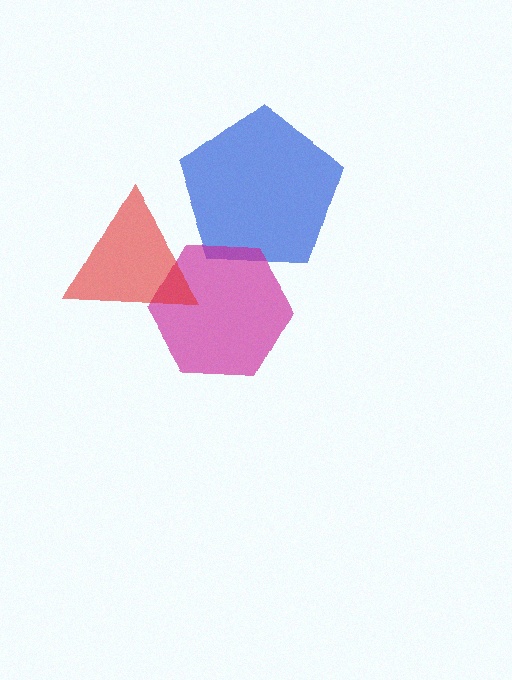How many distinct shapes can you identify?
There are 3 distinct shapes: a blue pentagon, a magenta hexagon, a red triangle.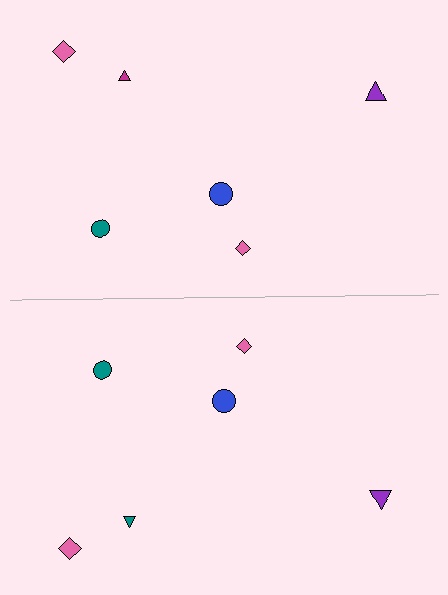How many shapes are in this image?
There are 12 shapes in this image.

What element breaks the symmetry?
The teal triangle on the bottom side breaks the symmetry — its mirror counterpart is magenta.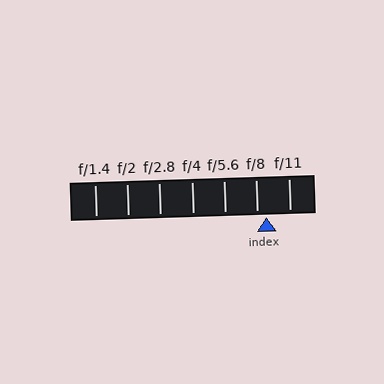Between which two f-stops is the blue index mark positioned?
The index mark is between f/8 and f/11.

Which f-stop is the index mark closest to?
The index mark is closest to f/8.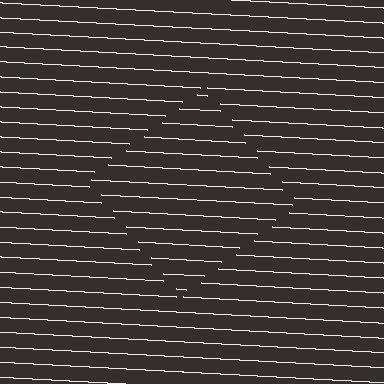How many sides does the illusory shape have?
4 sides — the line-ends trace a square.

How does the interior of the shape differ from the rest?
The interior of the shape contains the same grating, shifted by half a period — the contour is defined by the phase discontinuity where line-ends from the inner and outer gratings abut.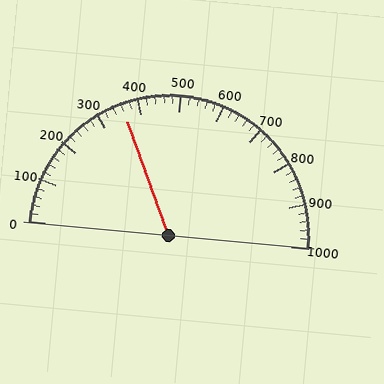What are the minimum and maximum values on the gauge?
The gauge ranges from 0 to 1000.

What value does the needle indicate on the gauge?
The needle indicates approximately 360.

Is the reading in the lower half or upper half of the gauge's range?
The reading is in the lower half of the range (0 to 1000).